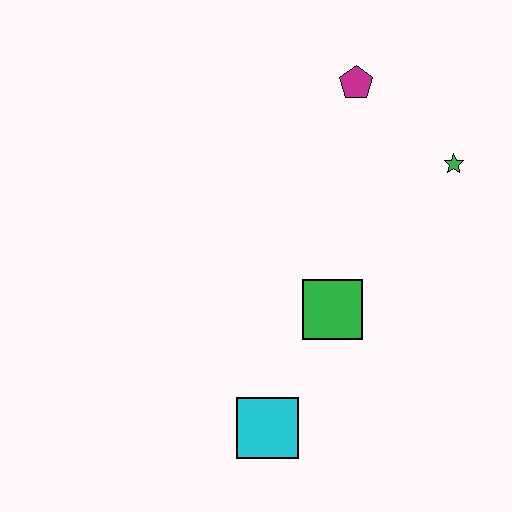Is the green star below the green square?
No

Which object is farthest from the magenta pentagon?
The cyan square is farthest from the magenta pentagon.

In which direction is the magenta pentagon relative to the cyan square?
The magenta pentagon is above the cyan square.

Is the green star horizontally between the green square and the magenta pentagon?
No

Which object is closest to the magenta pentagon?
The green star is closest to the magenta pentagon.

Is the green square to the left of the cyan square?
No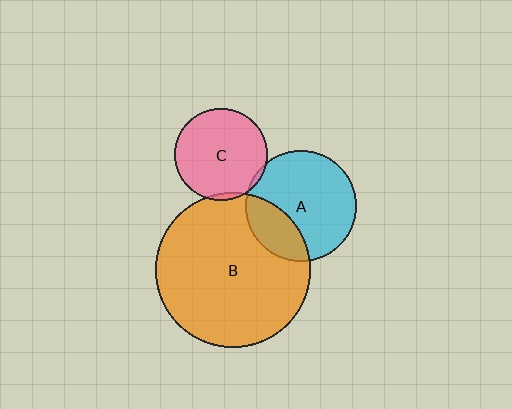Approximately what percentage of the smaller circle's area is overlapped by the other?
Approximately 5%.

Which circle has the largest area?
Circle B (orange).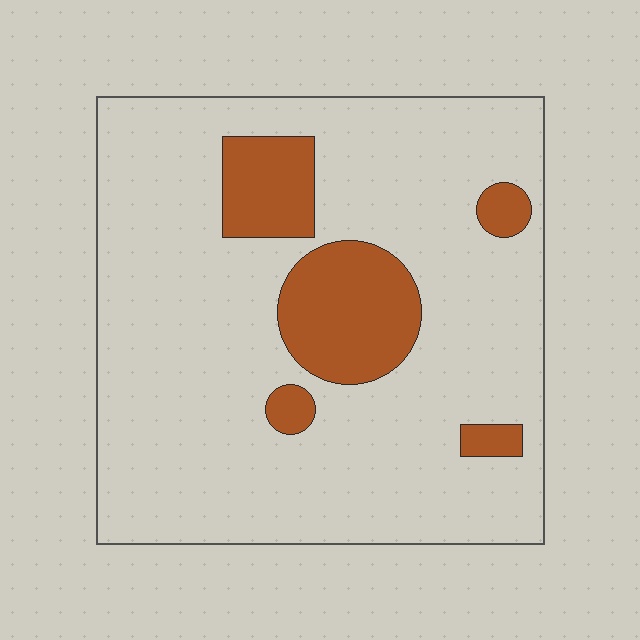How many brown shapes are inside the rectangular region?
5.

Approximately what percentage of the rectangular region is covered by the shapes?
Approximately 15%.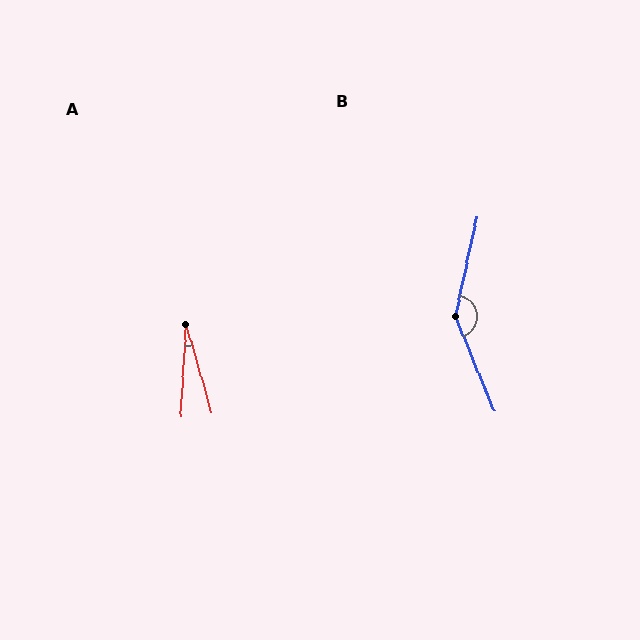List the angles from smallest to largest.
A (19°), B (145°).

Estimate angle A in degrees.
Approximately 19 degrees.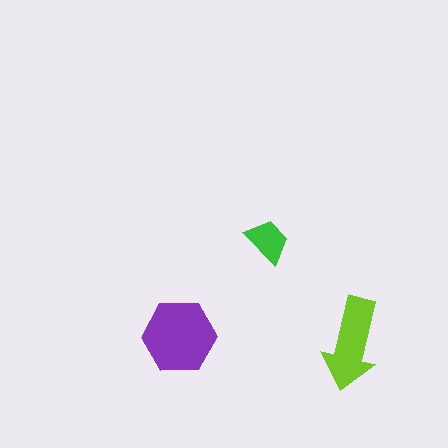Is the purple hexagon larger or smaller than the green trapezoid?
Larger.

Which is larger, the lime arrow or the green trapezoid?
The lime arrow.